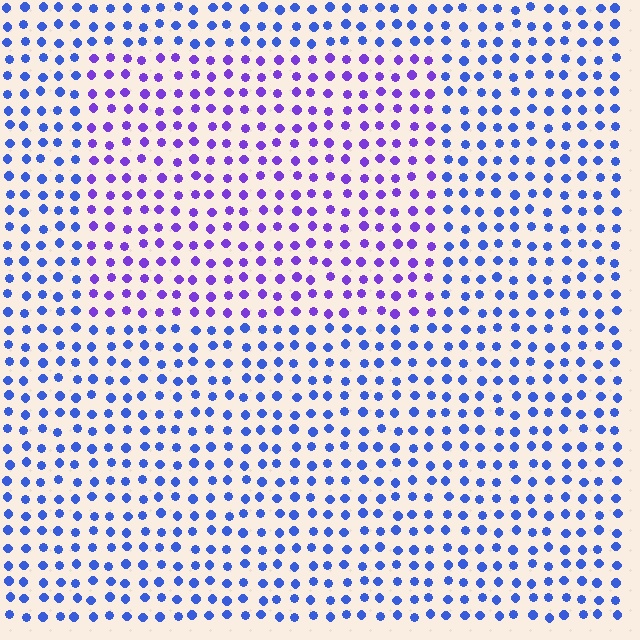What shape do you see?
I see a rectangle.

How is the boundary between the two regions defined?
The boundary is defined purely by a slight shift in hue (about 39 degrees). Spacing, size, and orientation are identical on both sides.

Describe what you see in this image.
The image is filled with small blue elements in a uniform arrangement. A rectangle-shaped region is visible where the elements are tinted to a slightly different hue, forming a subtle color boundary.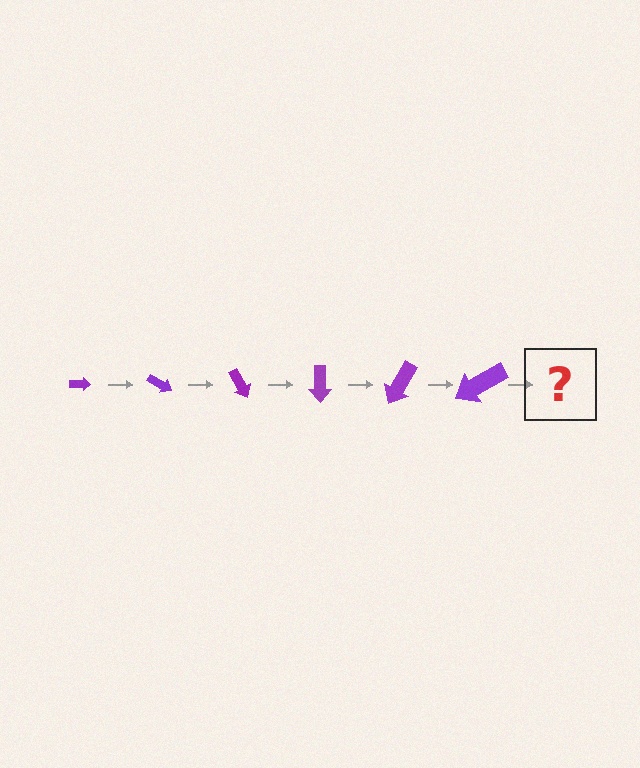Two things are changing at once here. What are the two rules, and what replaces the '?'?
The two rules are that the arrow grows larger each step and it rotates 30 degrees each step. The '?' should be an arrow, larger than the previous one and rotated 180 degrees from the start.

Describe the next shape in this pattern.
It should be an arrow, larger than the previous one and rotated 180 degrees from the start.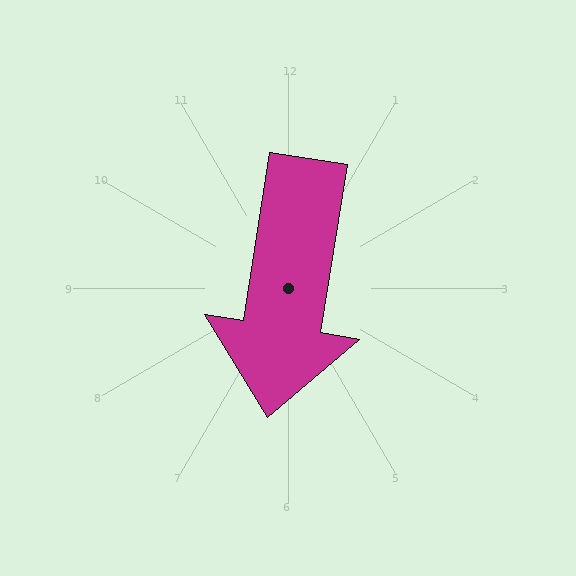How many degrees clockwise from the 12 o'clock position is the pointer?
Approximately 189 degrees.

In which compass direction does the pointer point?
South.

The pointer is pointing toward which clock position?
Roughly 6 o'clock.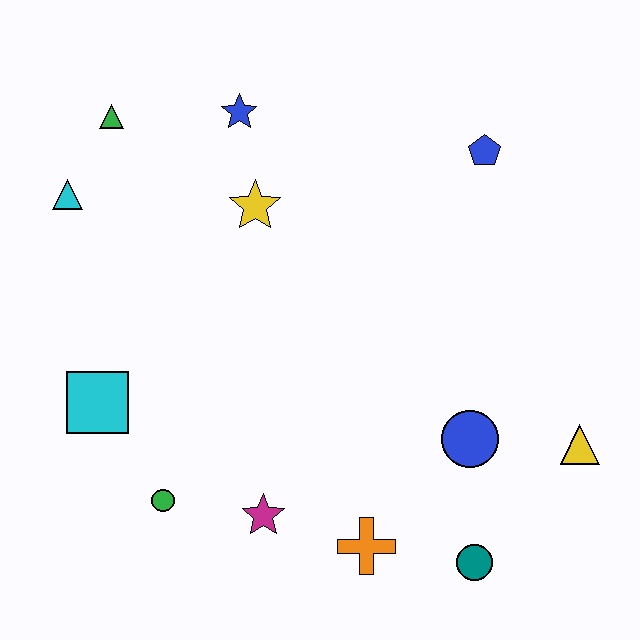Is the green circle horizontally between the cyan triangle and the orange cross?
Yes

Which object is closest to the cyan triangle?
The green triangle is closest to the cyan triangle.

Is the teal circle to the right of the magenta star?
Yes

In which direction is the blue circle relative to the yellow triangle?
The blue circle is to the left of the yellow triangle.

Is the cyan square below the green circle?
No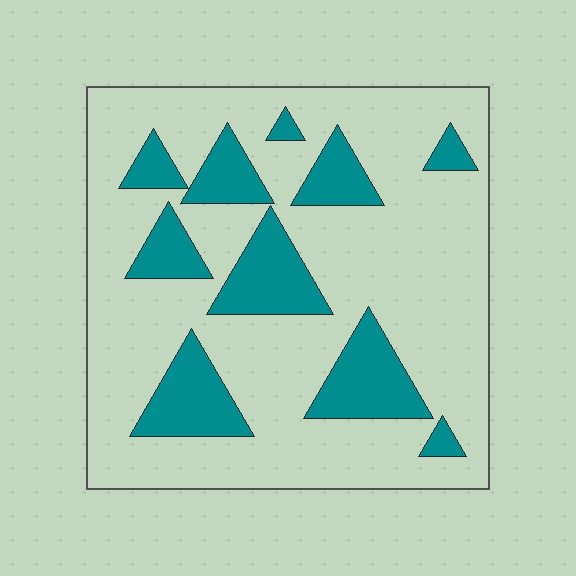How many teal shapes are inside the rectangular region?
10.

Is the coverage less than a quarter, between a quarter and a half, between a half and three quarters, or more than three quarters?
Less than a quarter.